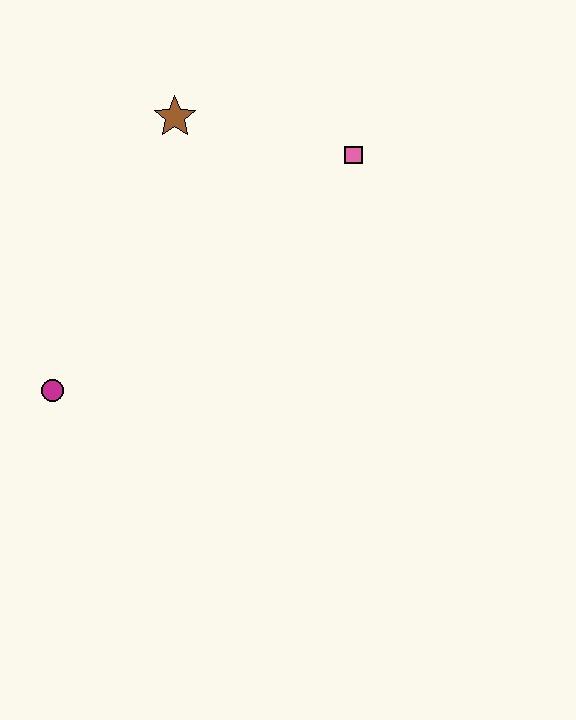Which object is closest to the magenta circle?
The brown star is closest to the magenta circle.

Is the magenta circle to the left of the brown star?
Yes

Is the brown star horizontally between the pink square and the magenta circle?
Yes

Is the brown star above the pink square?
Yes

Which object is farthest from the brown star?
The magenta circle is farthest from the brown star.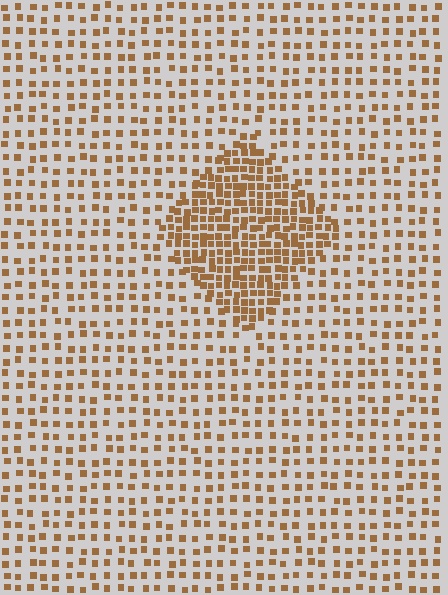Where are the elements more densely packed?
The elements are more densely packed inside the diamond boundary.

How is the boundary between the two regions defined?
The boundary is defined by a change in element density (approximately 2.3x ratio). All elements are the same color, size, and shape.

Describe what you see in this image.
The image contains small brown elements arranged at two different densities. A diamond-shaped region is visible where the elements are more densely packed than the surrounding area.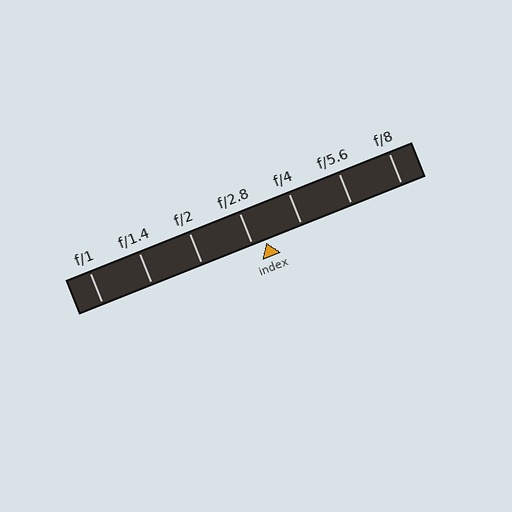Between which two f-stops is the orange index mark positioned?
The index mark is between f/2.8 and f/4.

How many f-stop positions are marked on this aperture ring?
There are 7 f-stop positions marked.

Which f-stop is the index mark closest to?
The index mark is closest to f/2.8.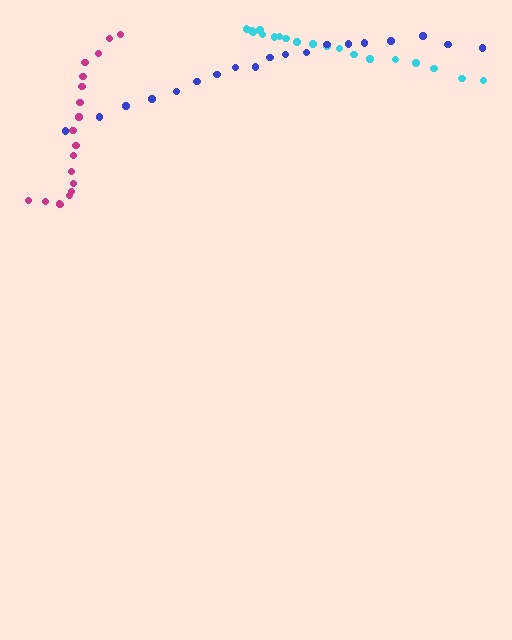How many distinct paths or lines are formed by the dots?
There are 3 distinct paths.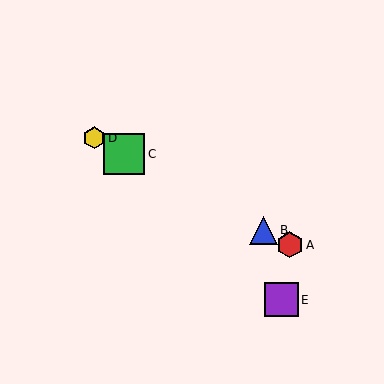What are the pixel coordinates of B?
Object B is at (263, 230).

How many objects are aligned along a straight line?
4 objects (A, B, C, D) are aligned along a straight line.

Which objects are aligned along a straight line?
Objects A, B, C, D are aligned along a straight line.